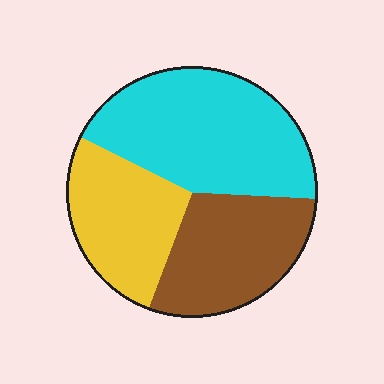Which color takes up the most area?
Cyan, at roughly 45%.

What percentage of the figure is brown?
Brown takes up about one third (1/3) of the figure.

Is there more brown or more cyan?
Cyan.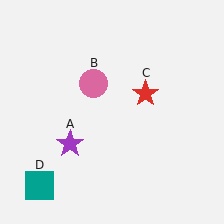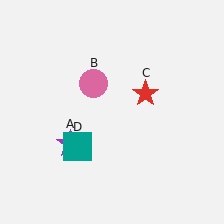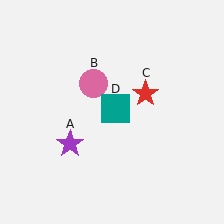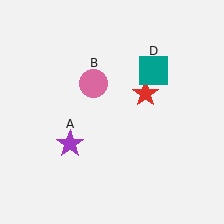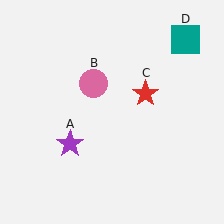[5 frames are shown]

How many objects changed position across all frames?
1 object changed position: teal square (object D).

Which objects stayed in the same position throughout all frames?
Purple star (object A) and pink circle (object B) and red star (object C) remained stationary.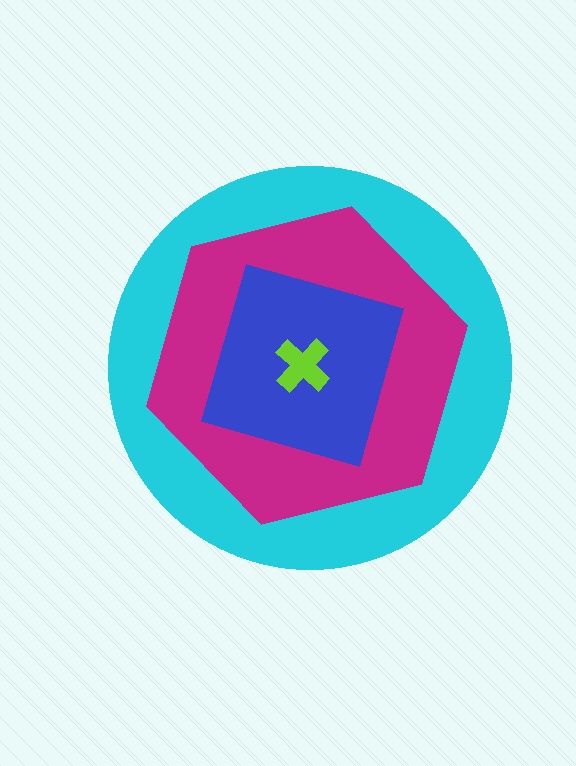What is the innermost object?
The lime cross.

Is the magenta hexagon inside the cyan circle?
Yes.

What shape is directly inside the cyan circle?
The magenta hexagon.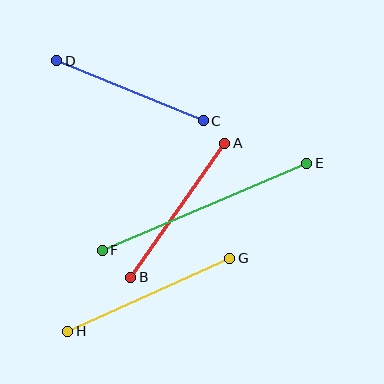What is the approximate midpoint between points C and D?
The midpoint is at approximately (130, 91) pixels.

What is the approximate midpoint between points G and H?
The midpoint is at approximately (149, 295) pixels.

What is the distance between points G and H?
The distance is approximately 178 pixels.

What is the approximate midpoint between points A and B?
The midpoint is at approximately (178, 210) pixels.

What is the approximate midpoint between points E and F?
The midpoint is at approximately (204, 207) pixels.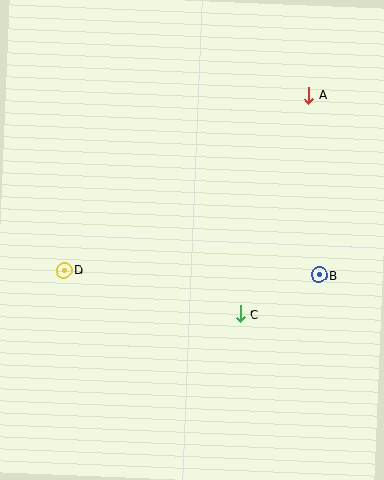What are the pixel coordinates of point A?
Point A is at (309, 95).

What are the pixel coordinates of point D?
Point D is at (64, 270).